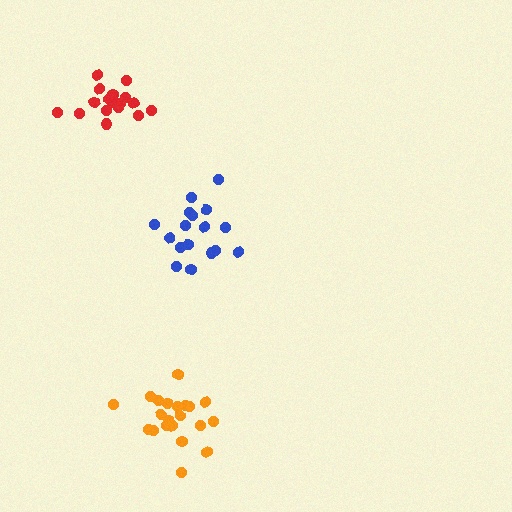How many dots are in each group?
Group 1: 21 dots, Group 2: 17 dots, Group 3: 17 dots (55 total).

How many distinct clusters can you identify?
There are 3 distinct clusters.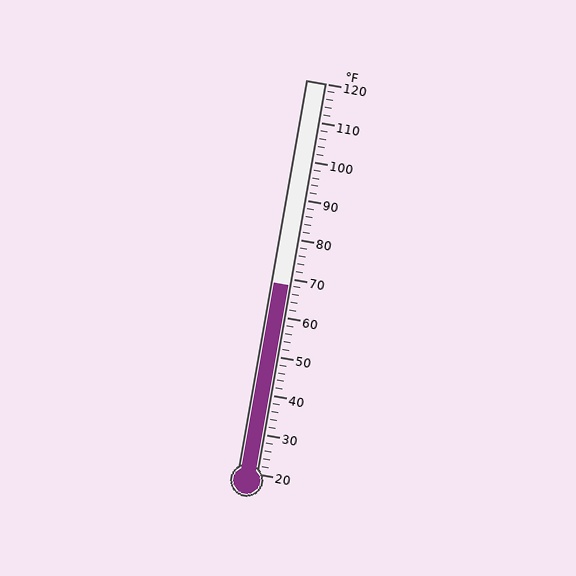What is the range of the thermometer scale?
The thermometer scale ranges from 20°F to 120°F.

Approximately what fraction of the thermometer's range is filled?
The thermometer is filled to approximately 50% of its range.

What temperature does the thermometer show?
The thermometer shows approximately 68°F.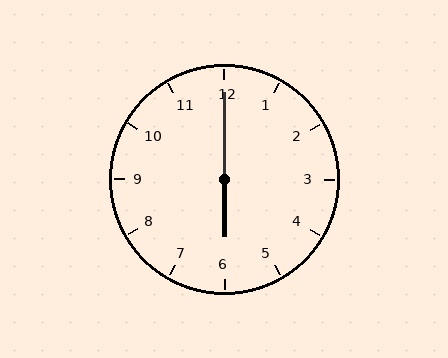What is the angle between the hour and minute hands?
Approximately 180 degrees.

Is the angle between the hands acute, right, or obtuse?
It is obtuse.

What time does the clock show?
6:00.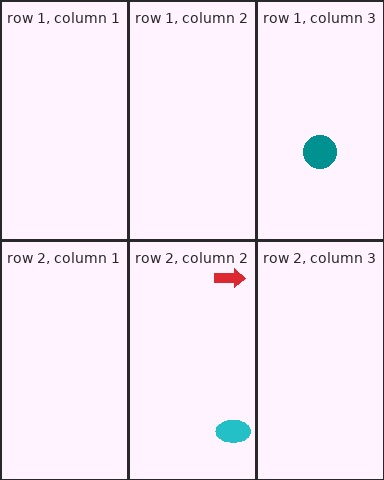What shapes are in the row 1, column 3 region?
The teal circle.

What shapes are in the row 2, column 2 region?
The red arrow, the cyan ellipse.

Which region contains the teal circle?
The row 1, column 3 region.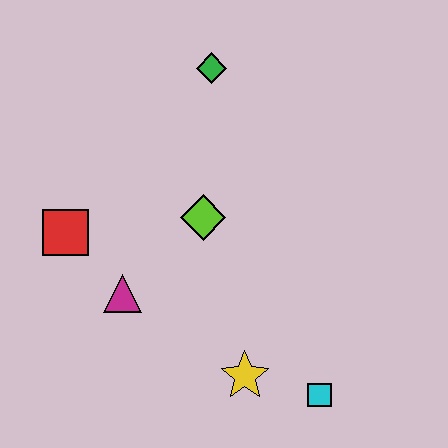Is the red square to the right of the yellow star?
No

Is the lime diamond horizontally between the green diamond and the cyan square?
No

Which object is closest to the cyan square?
The yellow star is closest to the cyan square.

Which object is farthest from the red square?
The cyan square is farthest from the red square.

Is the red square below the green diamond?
Yes